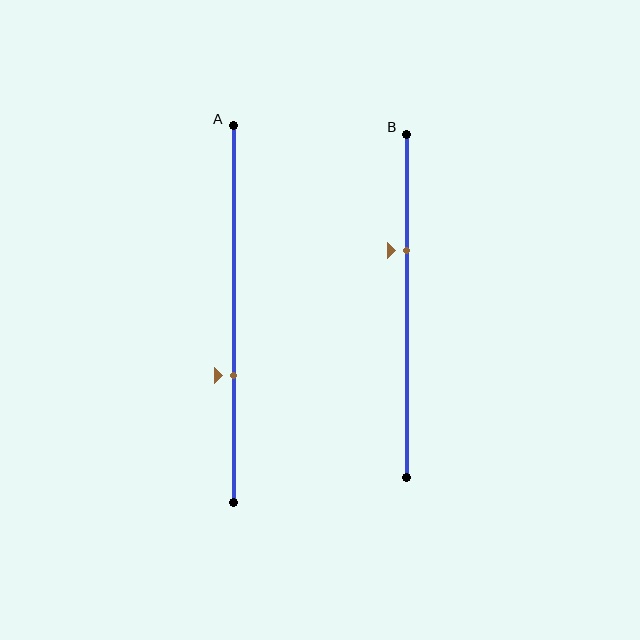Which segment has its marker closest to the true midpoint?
Segment A has its marker closest to the true midpoint.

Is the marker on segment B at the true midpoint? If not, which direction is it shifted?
No, the marker on segment B is shifted upward by about 16% of the segment length.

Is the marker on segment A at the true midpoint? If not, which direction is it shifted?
No, the marker on segment A is shifted downward by about 16% of the segment length.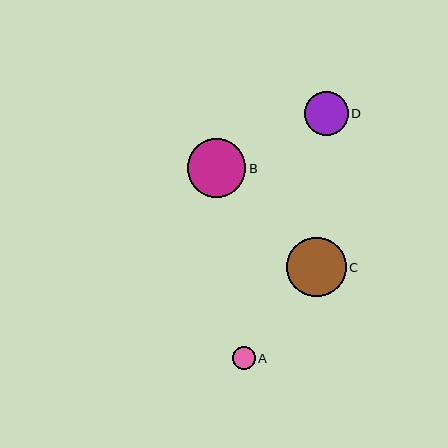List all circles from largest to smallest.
From largest to smallest: C, B, D, A.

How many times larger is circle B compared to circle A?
Circle B is approximately 2.6 times the size of circle A.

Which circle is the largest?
Circle C is the largest with a size of approximately 60 pixels.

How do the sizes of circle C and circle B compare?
Circle C and circle B are approximately the same size.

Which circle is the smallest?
Circle A is the smallest with a size of approximately 22 pixels.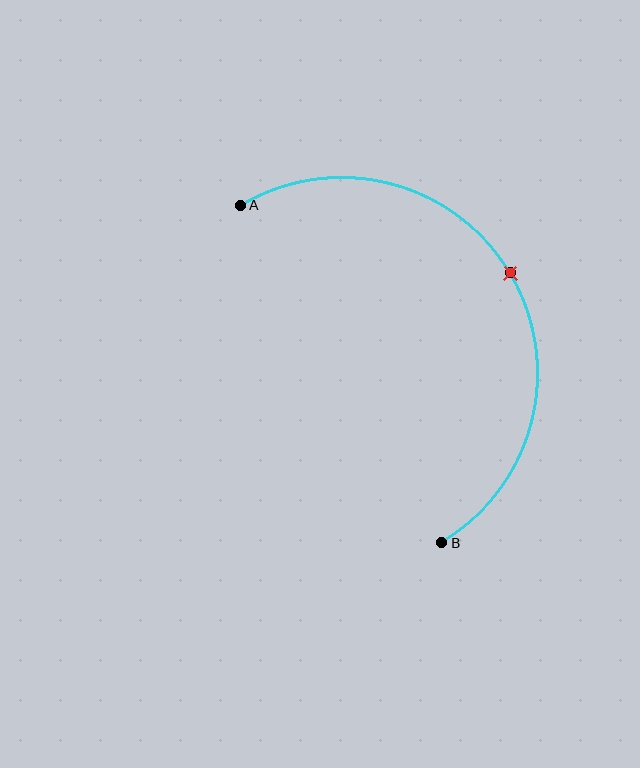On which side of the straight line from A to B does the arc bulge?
The arc bulges to the right of the straight line connecting A and B.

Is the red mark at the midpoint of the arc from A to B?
Yes. The red mark lies on the arc at equal arc-length from both A and B — it is the arc midpoint.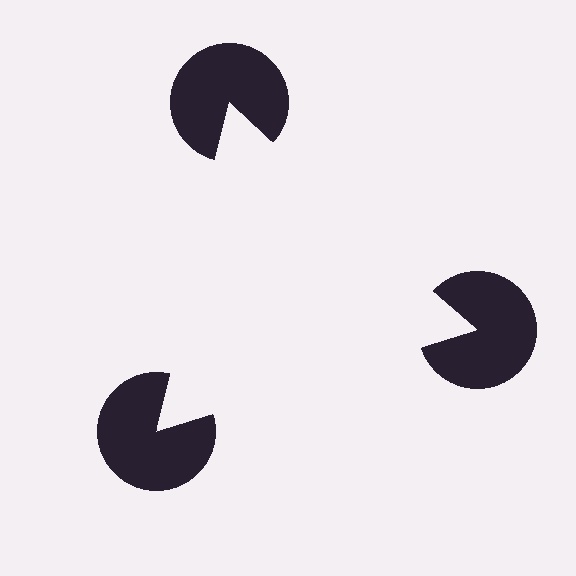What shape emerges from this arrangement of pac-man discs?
An illusory triangle — its edges are inferred from the aligned wedge cuts in the pac-man discs, not physically drawn.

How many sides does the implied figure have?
3 sides.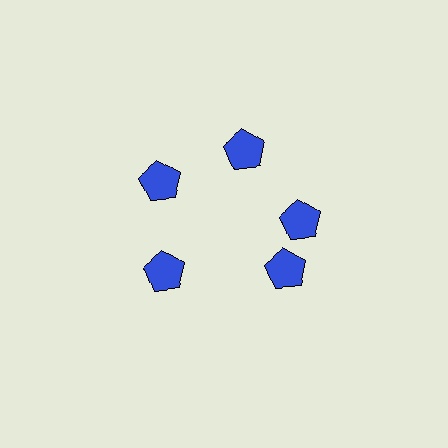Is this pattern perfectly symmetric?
No. The 5 blue pentagons are arranged in a ring, but one element near the 5 o'clock position is rotated out of alignment along the ring, breaking the 5-fold rotational symmetry.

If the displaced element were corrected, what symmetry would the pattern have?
It would have 5-fold rotational symmetry — the pattern would map onto itself every 72 degrees.